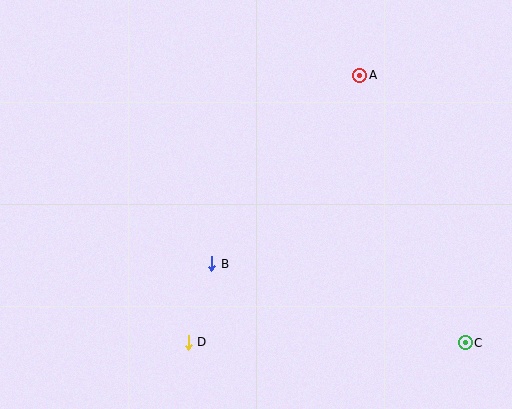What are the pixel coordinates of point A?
Point A is at (360, 75).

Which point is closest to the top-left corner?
Point B is closest to the top-left corner.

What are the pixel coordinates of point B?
Point B is at (212, 264).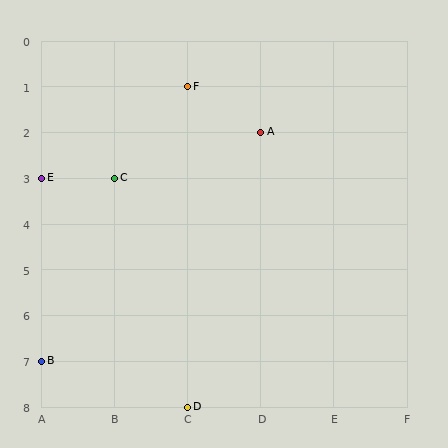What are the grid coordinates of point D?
Point D is at grid coordinates (C, 8).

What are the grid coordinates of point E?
Point E is at grid coordinates (A, 3).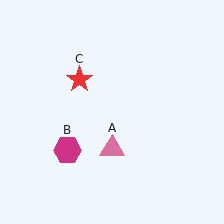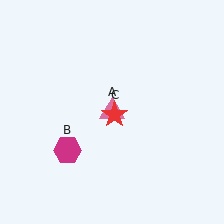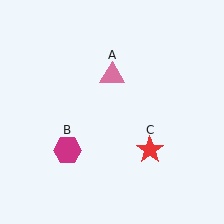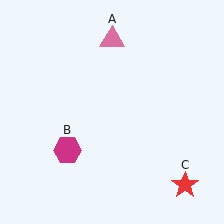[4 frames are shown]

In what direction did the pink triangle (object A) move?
The pink triangle (object A) moved up.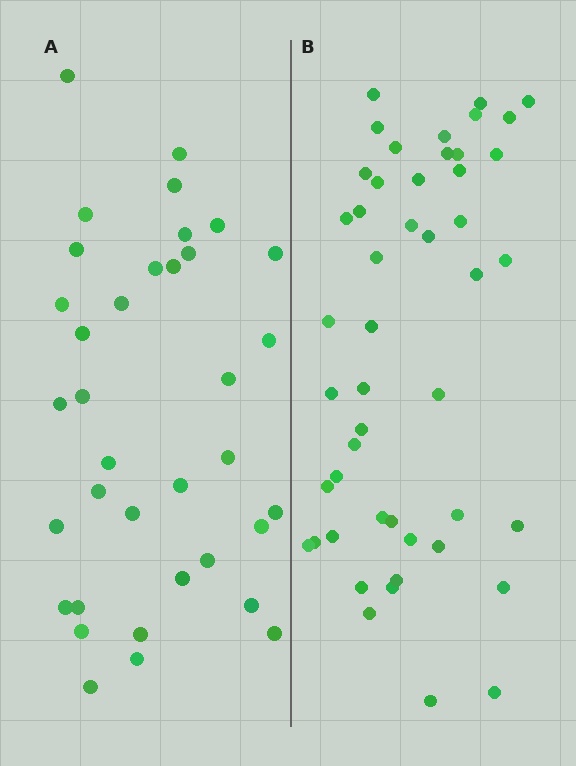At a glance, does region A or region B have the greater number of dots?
Region B (the right region) has more dots.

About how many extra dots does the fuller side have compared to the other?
Region B has roughly 12 or so more dots than region A.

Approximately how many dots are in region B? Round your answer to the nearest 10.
About 50 dots. (The exact count is 48, which rounds to 50.)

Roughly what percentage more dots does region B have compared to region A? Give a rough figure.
About 35% more.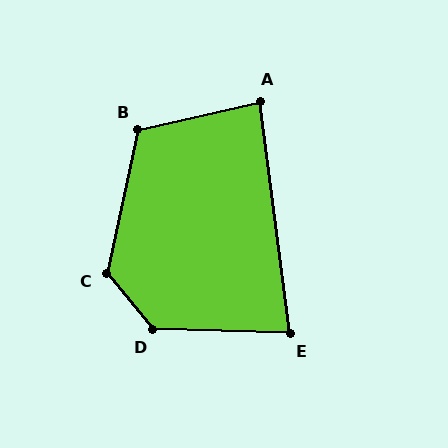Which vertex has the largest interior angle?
D, at approximately 131 degrees.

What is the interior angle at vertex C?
Approximately 128 degrees (obtuse).